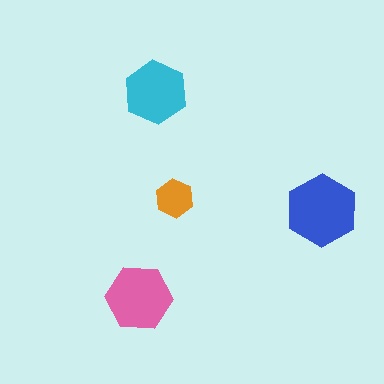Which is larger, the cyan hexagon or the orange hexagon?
The cyan one.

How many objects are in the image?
There are 4 objects in the image.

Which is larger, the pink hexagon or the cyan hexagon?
The pink one.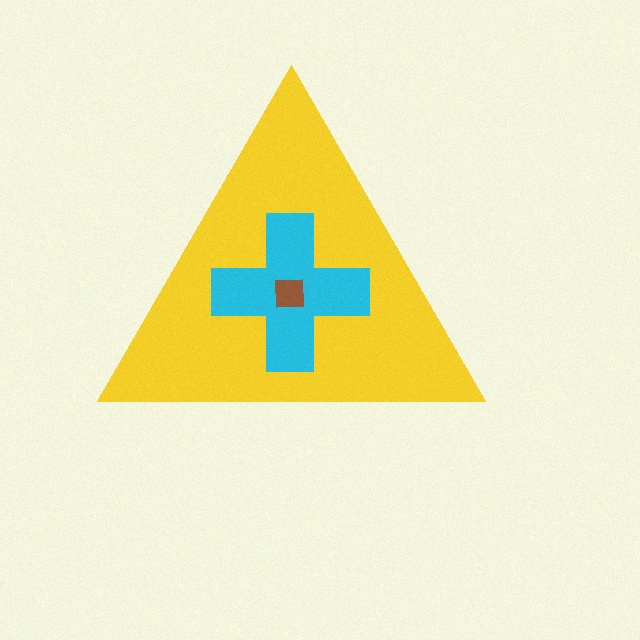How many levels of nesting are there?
3.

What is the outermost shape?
The yellow triangle.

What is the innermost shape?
The brown square.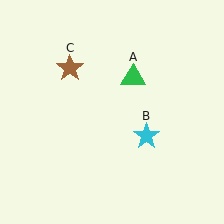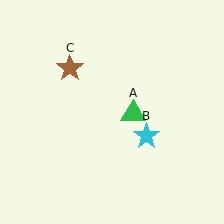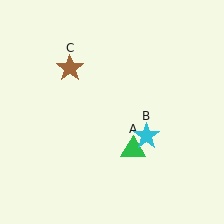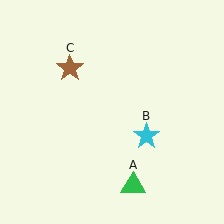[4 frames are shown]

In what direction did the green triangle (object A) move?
The green triangle (object A) moved down.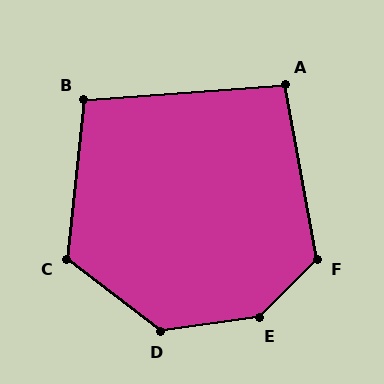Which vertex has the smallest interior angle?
A, at approximately 96 degrees.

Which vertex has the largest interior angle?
E, at approximately 143 degrees.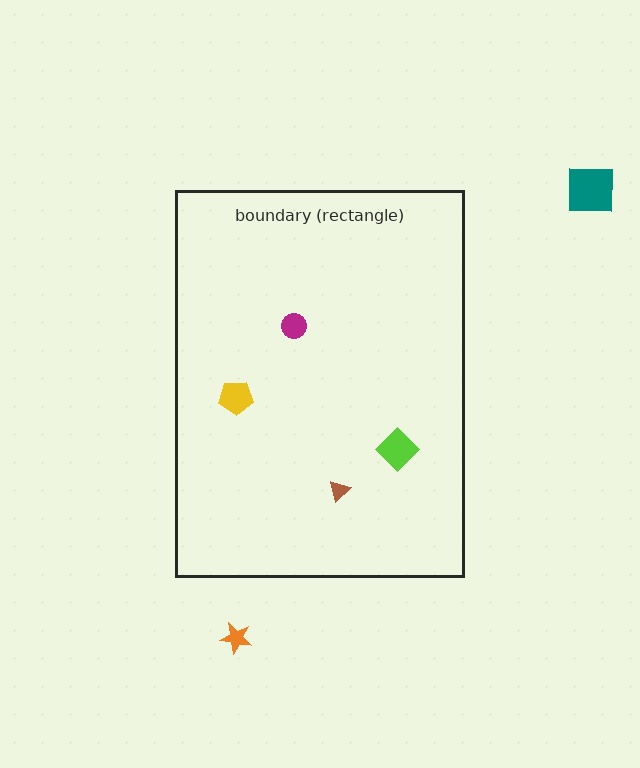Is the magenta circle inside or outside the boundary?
Inside.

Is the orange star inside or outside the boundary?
Outside.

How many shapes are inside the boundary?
4 inside, 2 outside.